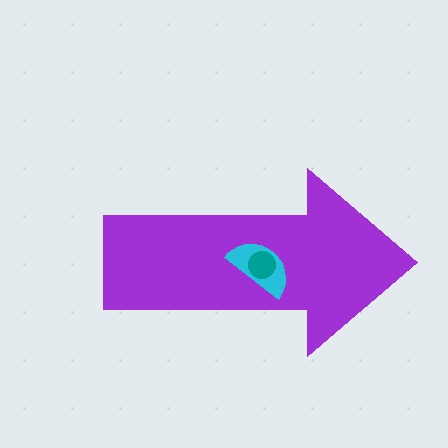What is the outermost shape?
The purple arrow.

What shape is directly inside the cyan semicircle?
The teal circle.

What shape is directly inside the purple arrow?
The cyan semicircle.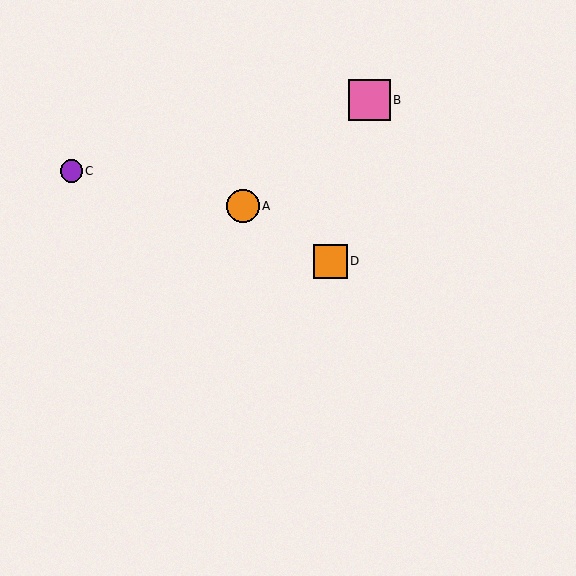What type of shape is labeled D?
Shape D is an orange square.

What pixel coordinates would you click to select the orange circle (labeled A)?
Click at (243, 206) to select the orange circle A.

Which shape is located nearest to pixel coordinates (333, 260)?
The orange square (labeled D) at (330, 261) is nearest to that location.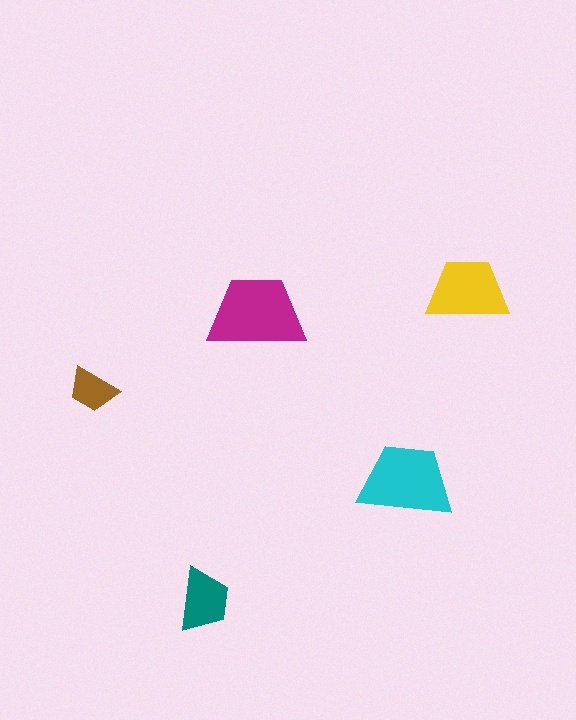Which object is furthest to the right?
The yellow trapezoid is rightmost.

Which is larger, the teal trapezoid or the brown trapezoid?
The teal one.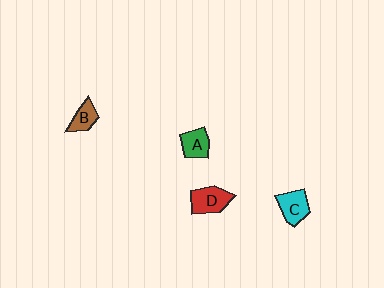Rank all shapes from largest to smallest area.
From largest to smallest: D (red), C (cyan), A (green), B (brown).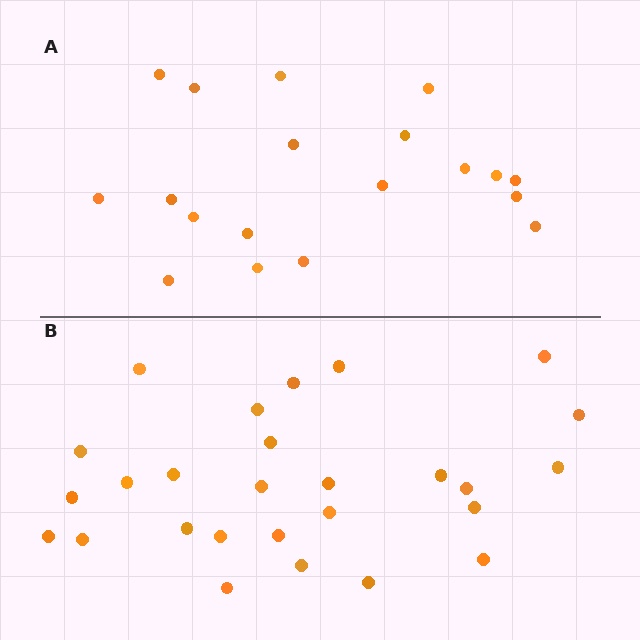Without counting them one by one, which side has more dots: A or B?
Region B (the bottom region) has more dots.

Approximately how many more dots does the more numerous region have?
Region B has roughly 8 or so more dots than region A.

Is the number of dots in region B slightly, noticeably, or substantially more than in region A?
Region B has noticeably more, but not dramatically so. The ratio is roughly 1.4 to 1.